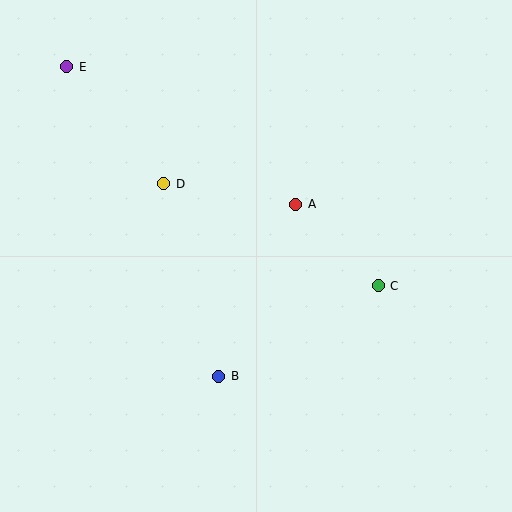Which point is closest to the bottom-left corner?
Point B is closest to the bottom-left corner.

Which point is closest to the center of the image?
Point A at (296, 204) is closest to the center.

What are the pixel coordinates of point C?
Point C is at (378, 286).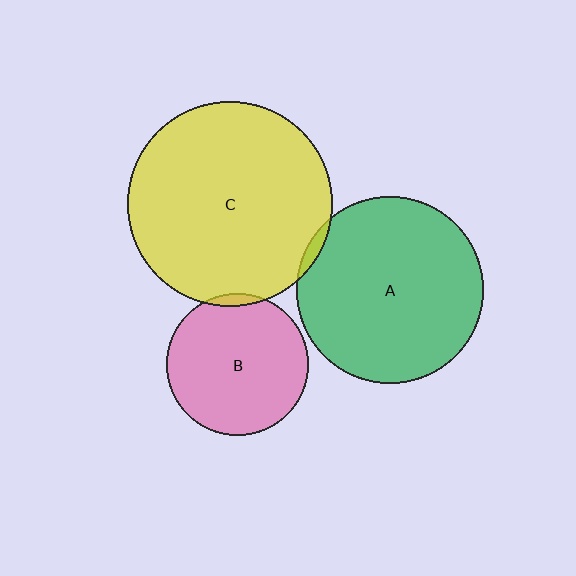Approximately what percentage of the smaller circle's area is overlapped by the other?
Approximately 5%.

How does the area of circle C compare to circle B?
Approximately 2.1 times.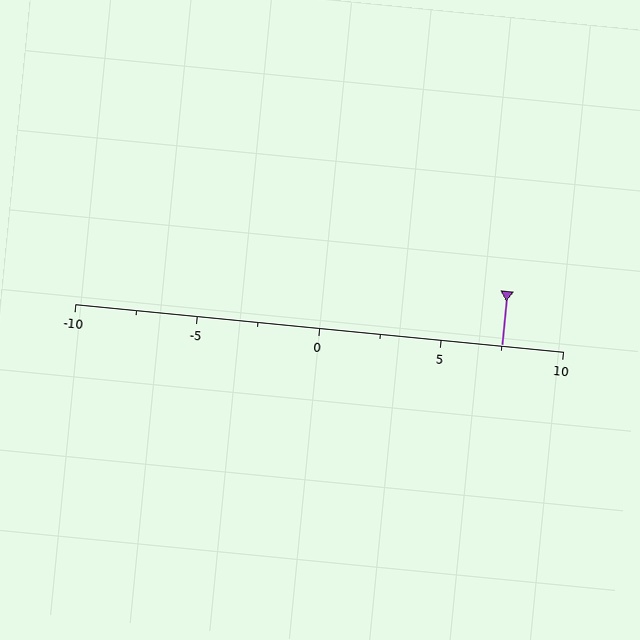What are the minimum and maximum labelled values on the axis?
The axis runs from -10 to 10.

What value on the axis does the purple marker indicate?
The marker indicates approximately 7.5.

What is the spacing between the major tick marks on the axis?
The major ticks are spaced 5 apart.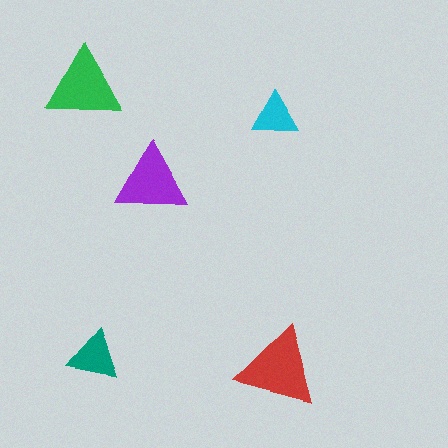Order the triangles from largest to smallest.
the red one, the green one, the purple one, the teal one, the cyan one.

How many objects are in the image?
There are 5 objects in the image.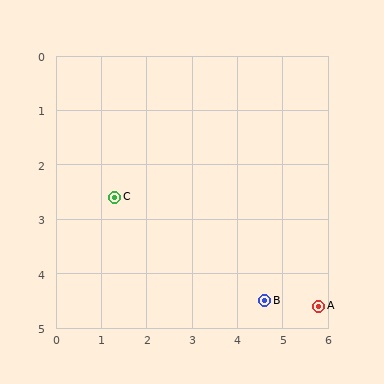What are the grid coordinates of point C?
Point C is at approximately (1.3, 2.6).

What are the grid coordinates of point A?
Point A is at approximately (5.8, 4.6).